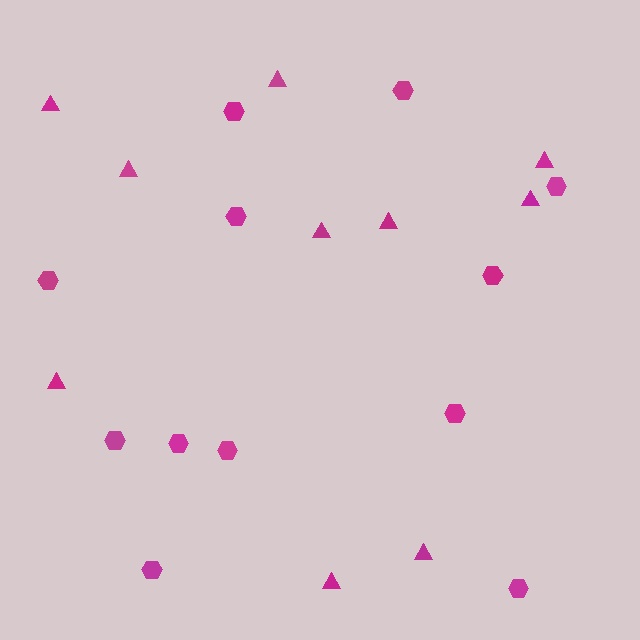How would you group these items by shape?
There are 2 groups: one group of triangles (10) and one group of hexagons (12).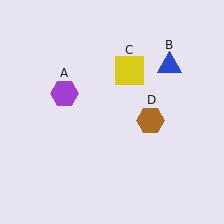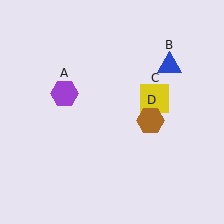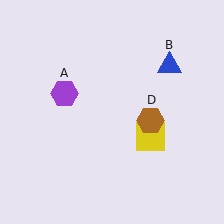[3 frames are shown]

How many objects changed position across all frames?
1 object changed position: yellow square (object C).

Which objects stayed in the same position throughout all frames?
Purple hexagon (object A) and blue triangle (object B) and brown hexagon (object D) remained stationary.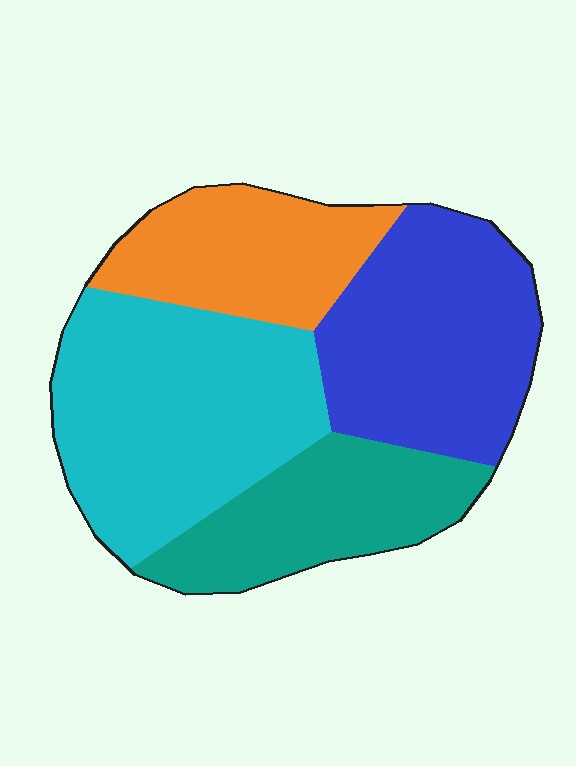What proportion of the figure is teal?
Teal covers around 20% of the figure.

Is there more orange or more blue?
Blue.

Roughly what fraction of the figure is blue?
Blue covers about 30% of the figure.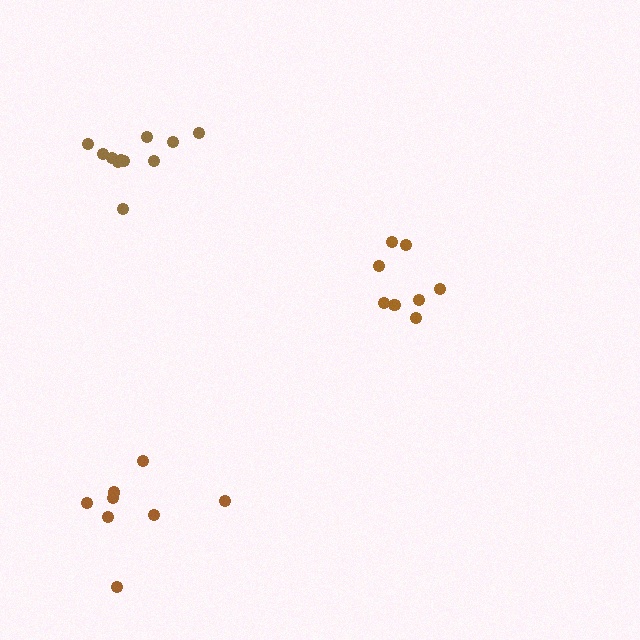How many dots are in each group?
Group 1: 8 dots, Group 2: 8 dots, Group 3: 11 dots (27 total).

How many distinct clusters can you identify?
There are 3 distinct clusters.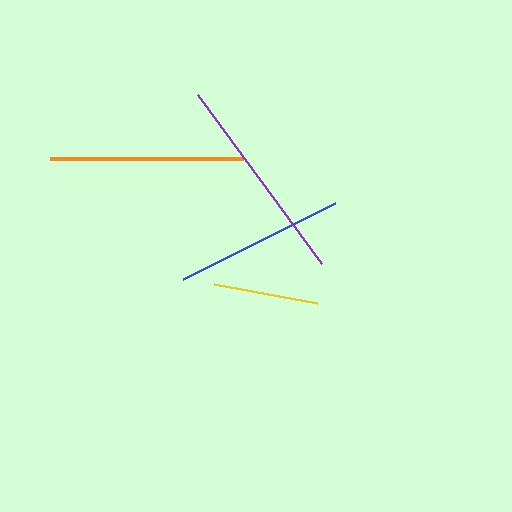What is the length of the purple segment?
The purple segment is approximately 210 pixels long.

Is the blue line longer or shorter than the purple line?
The purple line is longer than the blue line.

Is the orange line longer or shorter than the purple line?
The purple line is longer than the orange line.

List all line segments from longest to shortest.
From longest to shortest: purple, orange, blue, yellow.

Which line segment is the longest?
The purple line is the longest at approximately 210 pixels.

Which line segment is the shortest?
The yellow line is the shortest at approximately 105 pixels.